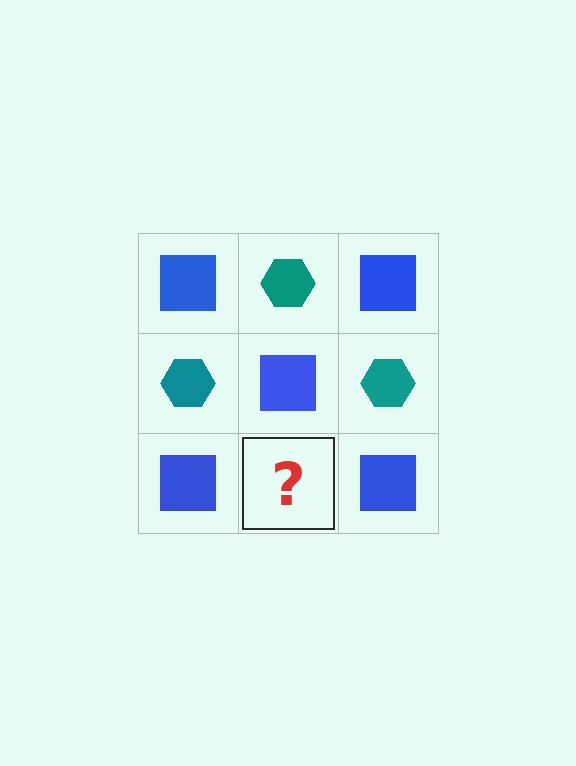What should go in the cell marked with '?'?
The missing cell should contain a teal hexagon.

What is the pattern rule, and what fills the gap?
The rule is that it alternates blue square and teal hexagon in a checkerboard pattern. The gap should be filled with a teal hexagon.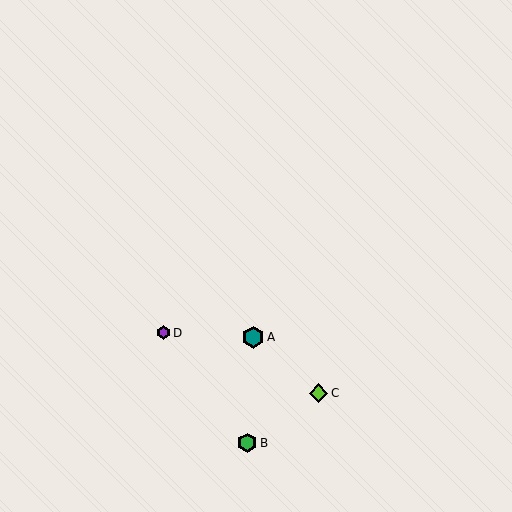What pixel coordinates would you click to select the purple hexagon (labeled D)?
Click at (163, 333) to select the purple hexagon D.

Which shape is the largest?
The teal hexagon (labeled A) is the largest.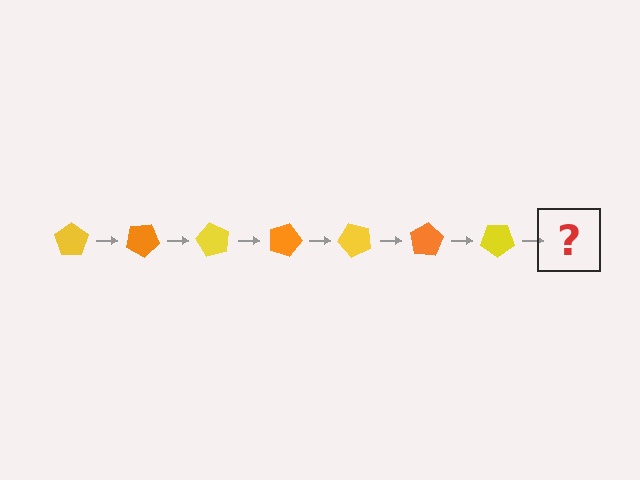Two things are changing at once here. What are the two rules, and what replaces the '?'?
The two rules are that it rotates 30 degrees each step and the color cycles through yellow and orange. The '?' should be an orange pentagon, rotated 210 degrees from the start.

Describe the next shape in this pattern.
It should be an orange pentagon, rotated 210 degrees from the start.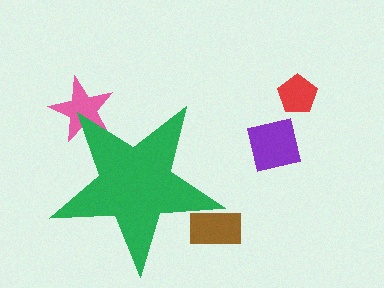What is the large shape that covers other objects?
A green star.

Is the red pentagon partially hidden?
No, the red pentagon is fully visible.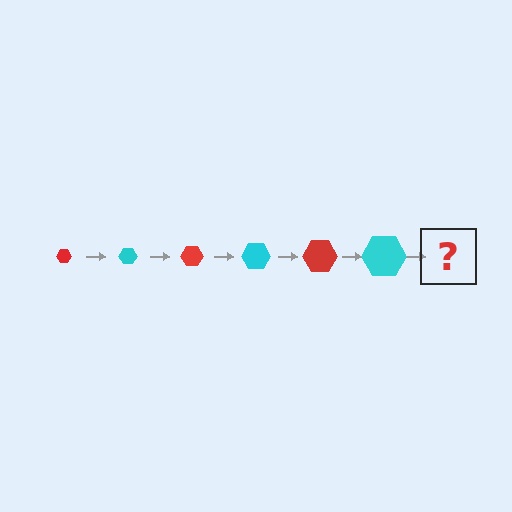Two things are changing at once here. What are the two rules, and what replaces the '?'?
The two rules are that the hexagon grows larger each step and the color cycles through red and cyan. The '?' should be a red hexagon, larger than the previous one.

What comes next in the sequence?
The next element should be a red hexagon, larger than the previous one.